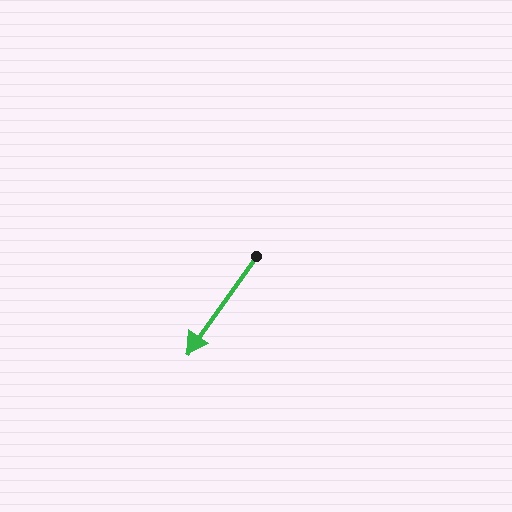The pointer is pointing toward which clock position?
Roughly 7 o'clock.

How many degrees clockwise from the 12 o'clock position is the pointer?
Approximately 215 degrees.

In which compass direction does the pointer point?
Southwest.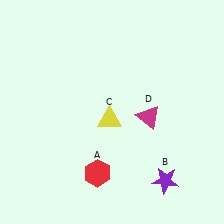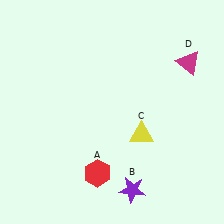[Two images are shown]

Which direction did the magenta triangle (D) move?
The magenta triangle (D) moved up.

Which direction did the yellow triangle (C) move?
The yellow triangle (C) moved right.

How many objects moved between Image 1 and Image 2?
3 objects moved between the two images.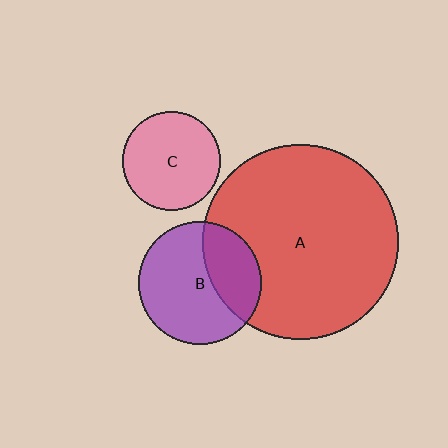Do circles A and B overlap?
Yes.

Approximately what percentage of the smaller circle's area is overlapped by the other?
Approximately 35%.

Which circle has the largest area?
Circle A (red).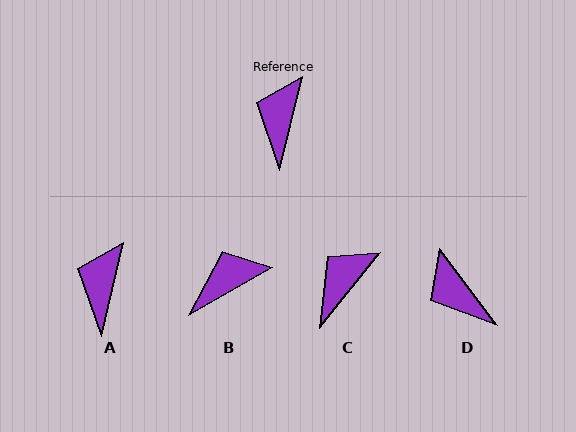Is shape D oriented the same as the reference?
No, it is off by about 51 degrees.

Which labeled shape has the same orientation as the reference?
A.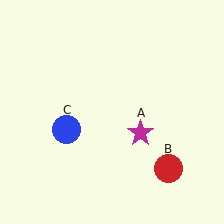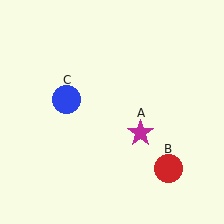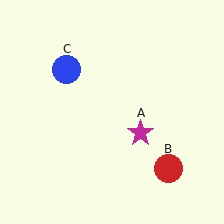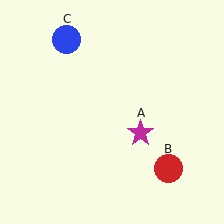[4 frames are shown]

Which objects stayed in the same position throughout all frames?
Magenta star (object A) and red circle (object B) remained stationary.